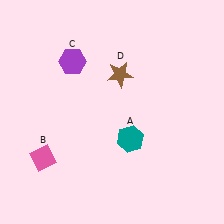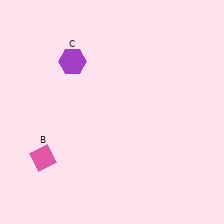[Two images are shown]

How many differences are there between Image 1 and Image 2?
There are 2 differences between the two images.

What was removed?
The teal hexagon (A), the brown star (D) were removed in Image 2.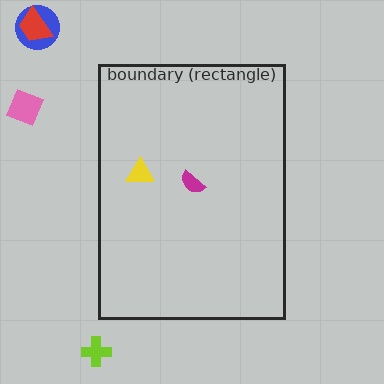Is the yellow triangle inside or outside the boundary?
Inside.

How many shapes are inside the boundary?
2 inside, 4 outside.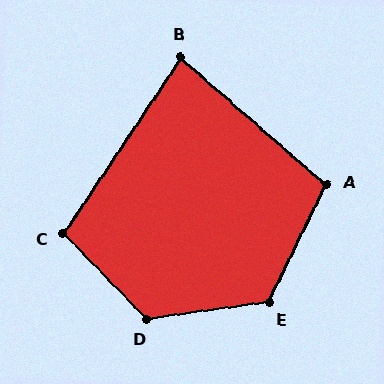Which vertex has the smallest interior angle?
B, at approximately 83 degrees.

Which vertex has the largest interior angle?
D, at approximately 126 degrees.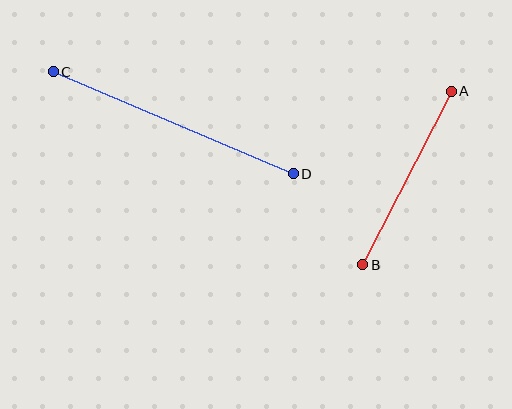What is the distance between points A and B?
The distance is approximately 195 pixels.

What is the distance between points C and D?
The distance is approximately 261 pixels.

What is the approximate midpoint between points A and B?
The midpoint is at approximately (407, 178) pixels.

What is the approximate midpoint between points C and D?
The midpoint is at approximately (173, 123) pixels.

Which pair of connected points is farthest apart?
Points C and D are farthest apart.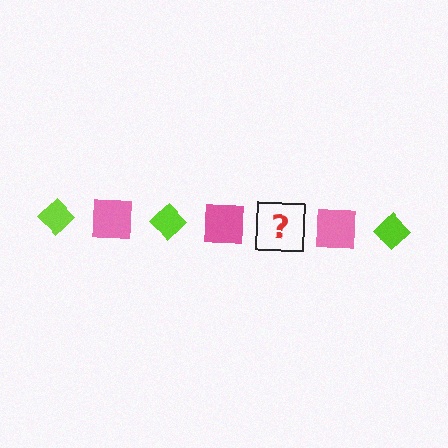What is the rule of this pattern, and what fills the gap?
The rule is that the pattern alternates between lime diamond and pink square. The gap should be filled with a lime diamond.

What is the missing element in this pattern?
The missing element is a lime diamond.